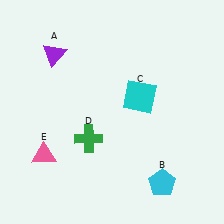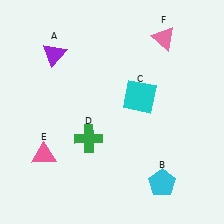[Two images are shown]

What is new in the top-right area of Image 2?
A pink triangle (F) was added in the top-right area of Image 2.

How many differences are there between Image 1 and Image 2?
There is 1 difference between the two images.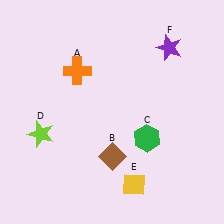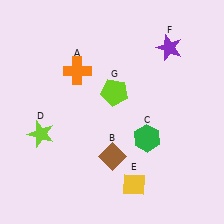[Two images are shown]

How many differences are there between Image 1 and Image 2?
There is 1 difference between the two images.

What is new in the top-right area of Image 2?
A lime pentagon (G) was added in the top-right area of Image 2.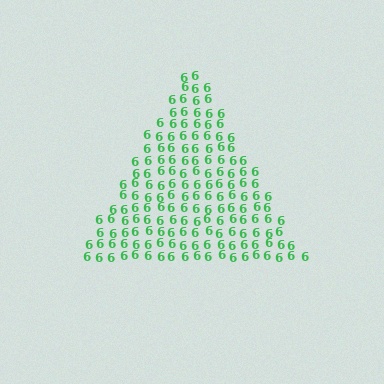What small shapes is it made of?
It is made of small digit 6's.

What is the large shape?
The large shape is a triangle.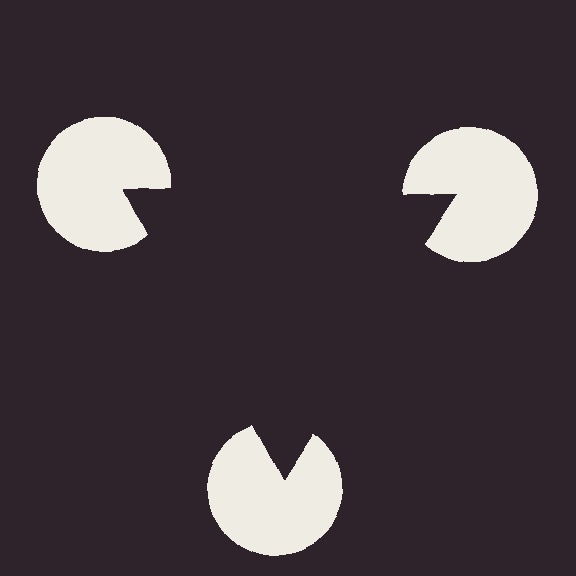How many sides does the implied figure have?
3 sides.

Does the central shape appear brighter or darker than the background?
It typically appears slightly darker than the background, even though no actual brightness change is drawn.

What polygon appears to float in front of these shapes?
An illusory triangle — its edges are inferred from the aligned wedge cuts in the pac-man discs, not physically drawn.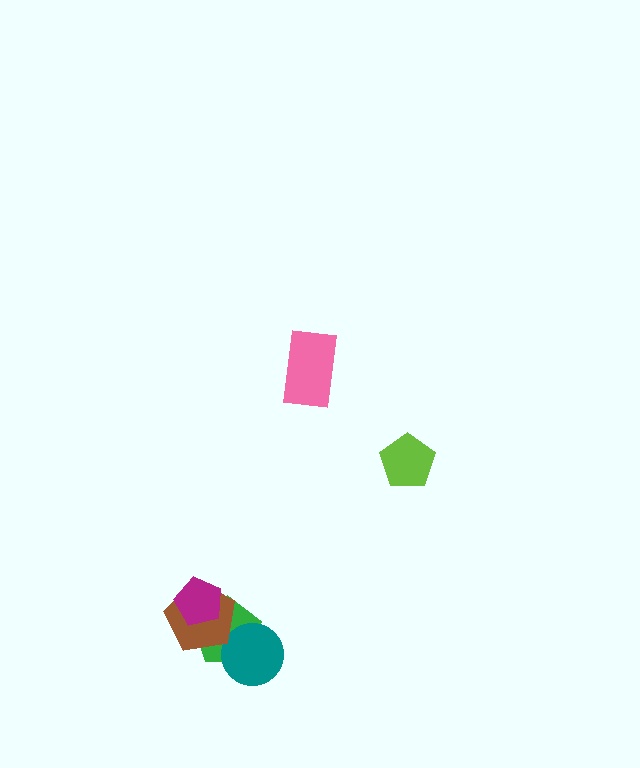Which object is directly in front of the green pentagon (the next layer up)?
The teal circle is directly in front of the green pentagon.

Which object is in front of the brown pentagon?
The magenta pentagon is in front of the brown pentagon.